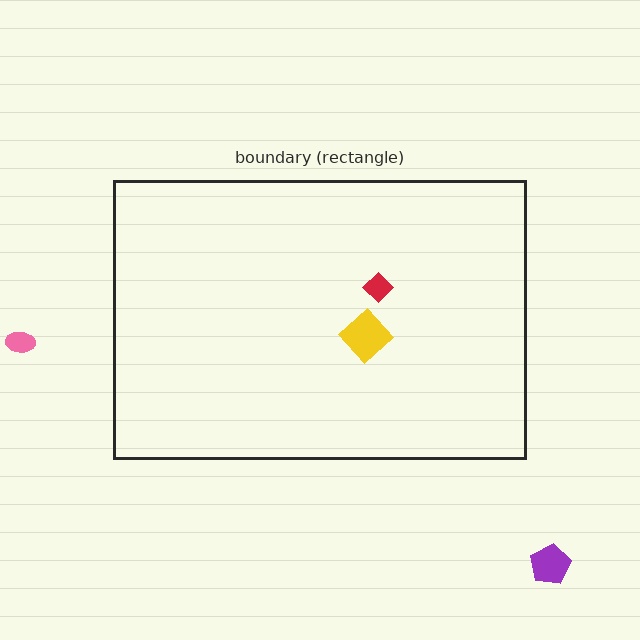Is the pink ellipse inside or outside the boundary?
Outside.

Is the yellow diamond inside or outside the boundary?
Inside.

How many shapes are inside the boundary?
2 inside, 2 outside.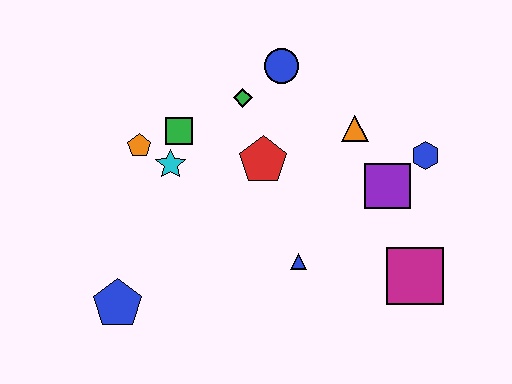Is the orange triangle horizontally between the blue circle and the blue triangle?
No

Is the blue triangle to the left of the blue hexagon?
Yes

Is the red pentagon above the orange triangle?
No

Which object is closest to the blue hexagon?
The purple square is closest to the blue hexagon.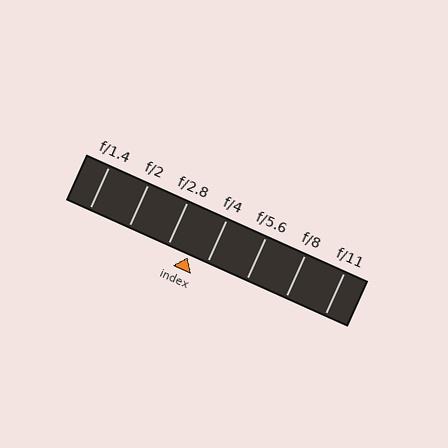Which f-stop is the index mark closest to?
The index mark is closest to f/4.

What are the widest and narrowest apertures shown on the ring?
The widest aperture shown is f/1.4 and the narrowest is f/11.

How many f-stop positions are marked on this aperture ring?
There are 7 f-stop positions marked.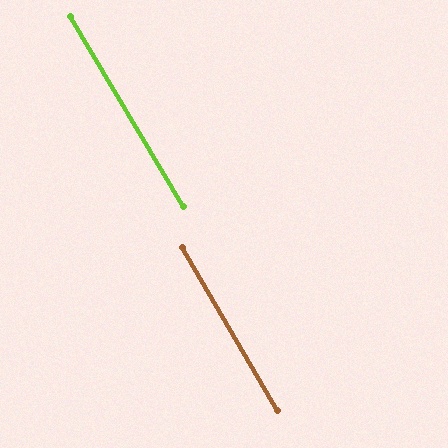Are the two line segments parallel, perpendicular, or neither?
Parallel — their directions differ by only 0.3°.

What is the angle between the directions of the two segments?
Approximately 0 degrees.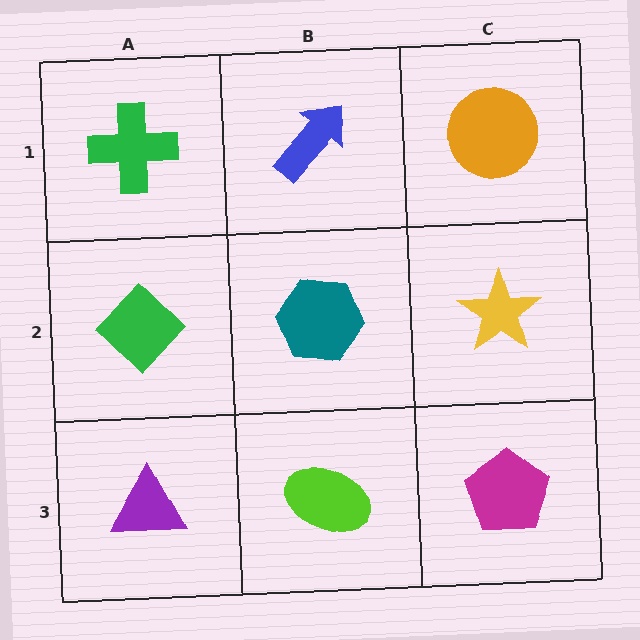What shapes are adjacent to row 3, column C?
A yellow star (row 2, column C), a lime ellipse (row 3, column B).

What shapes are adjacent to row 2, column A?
A green cross (row 1, column A), a purple triangle (row 3, column A), a teal hexagon (row 2, column B).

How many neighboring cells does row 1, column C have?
2.